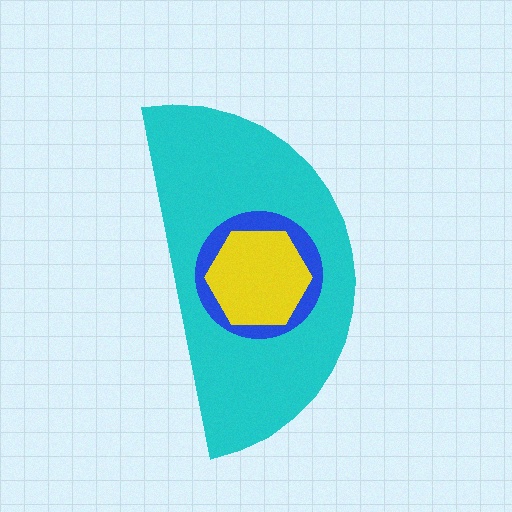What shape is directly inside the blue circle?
The yellow hexagon.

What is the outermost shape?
The cyan semicircle.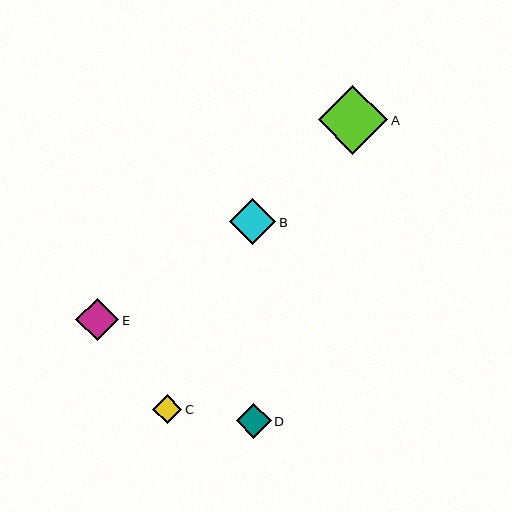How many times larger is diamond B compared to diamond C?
Diamond B is approximately 1.6 times the size of diamond C.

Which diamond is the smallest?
Diamond C is the smallest with a size of approximately 29 pixels.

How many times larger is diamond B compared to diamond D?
Diamond B is approximately 1.3 times the size of diamond D.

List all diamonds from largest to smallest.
From largest to smallest: A, B, E, D, C.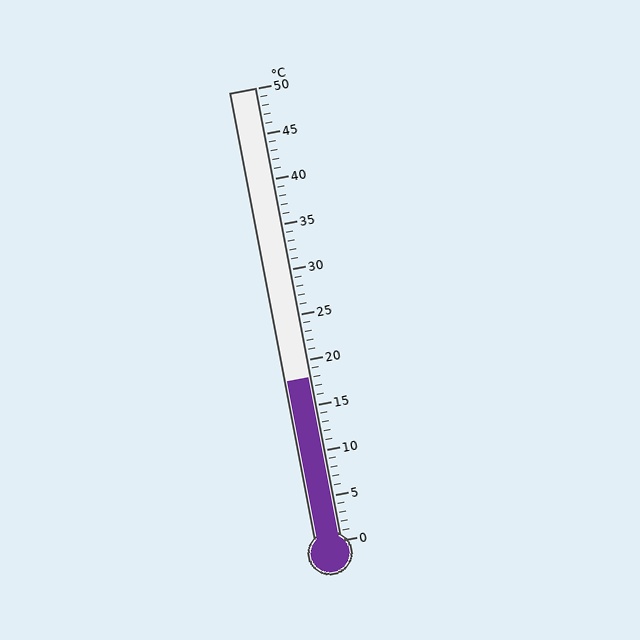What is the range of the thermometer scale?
The thermometer scale ranges from 0°C to 50°C.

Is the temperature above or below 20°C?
The temperature is below 20°C.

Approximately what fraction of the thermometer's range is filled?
The thermometer is filled to approximately 35% of its range.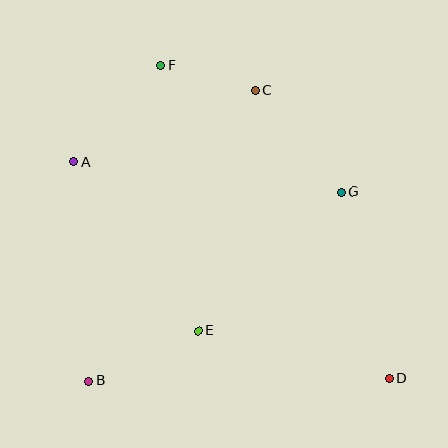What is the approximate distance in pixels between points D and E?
The distance between D and E is approximately 197 pixels.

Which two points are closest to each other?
Points C and F are closest to each other.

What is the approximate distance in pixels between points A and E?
The distance between A and E is approximately 210 pixels.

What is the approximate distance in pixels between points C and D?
The distance between C and D is approximately 317 pixels.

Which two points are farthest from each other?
Points D and F are farthest from each other.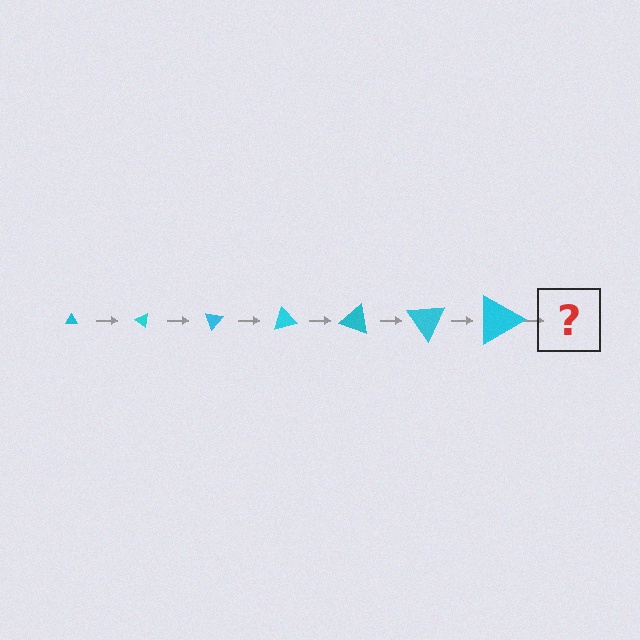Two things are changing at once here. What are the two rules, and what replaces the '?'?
The two rules are that the triangle grows larger each step and it rotates 35 degrees each step. The '?' should be a triangle, larger than the previous one and rotated 245 degrees from the start.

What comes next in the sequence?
The next element should be a triangle, larger than the previous one and rotated 245 degrees from the start.